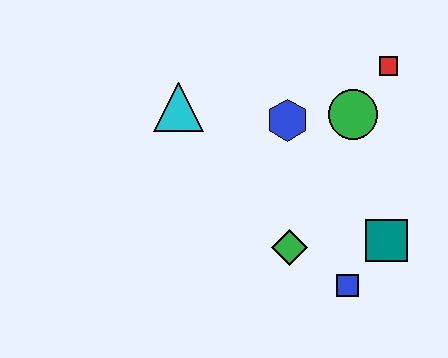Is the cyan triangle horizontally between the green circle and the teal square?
No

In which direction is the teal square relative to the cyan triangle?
The teal square is to the right of the cyan triangle.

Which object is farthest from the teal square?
The cyan triangle is farthest from the teal square.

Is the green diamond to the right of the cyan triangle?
Yes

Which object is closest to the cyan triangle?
The blue hexagon is closest to the cyan triangle.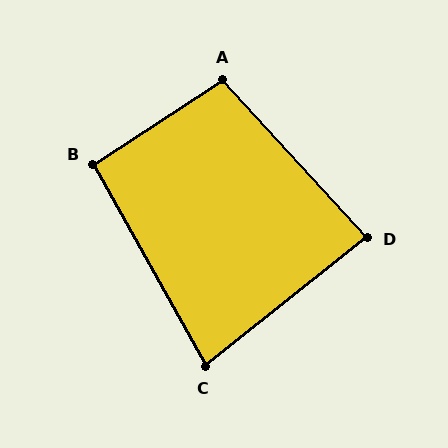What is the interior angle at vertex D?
Approximately 86 degrees (approximately right).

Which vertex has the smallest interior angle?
C, at approximately 81 degrees.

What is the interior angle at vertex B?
Approximately 94 degrees (approximately right).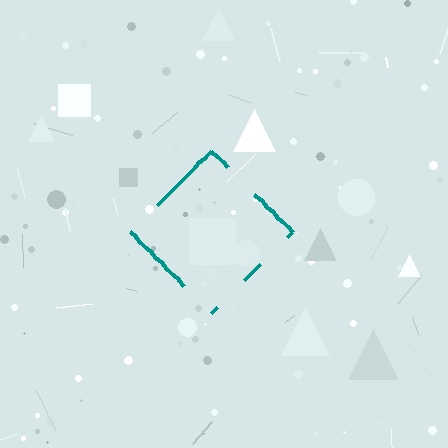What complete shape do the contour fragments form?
The contour fragments form a diamond.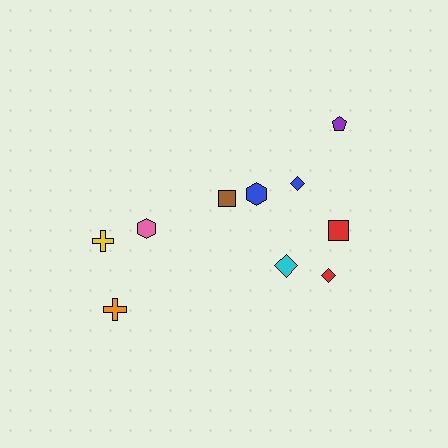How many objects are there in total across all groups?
There are 10 objects.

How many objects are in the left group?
There are 4 objects.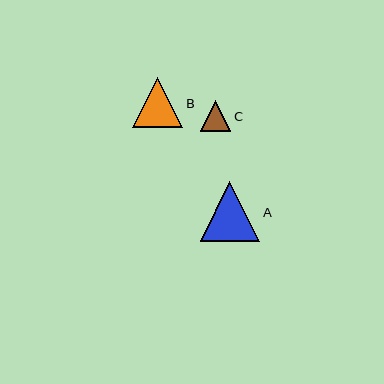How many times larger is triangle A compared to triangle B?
Triangle A is approximately 1.2 times the size of triangle B.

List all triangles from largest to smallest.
From largest to smallest: A, B, C.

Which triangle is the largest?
Triangle A is the largest with a size of approximately 60 pixels.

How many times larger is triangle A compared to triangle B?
Triangle A is approximately 1.2 times the size of triangle B.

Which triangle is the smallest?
Triangle C is the smallest with a size of approximately 30 pixels.